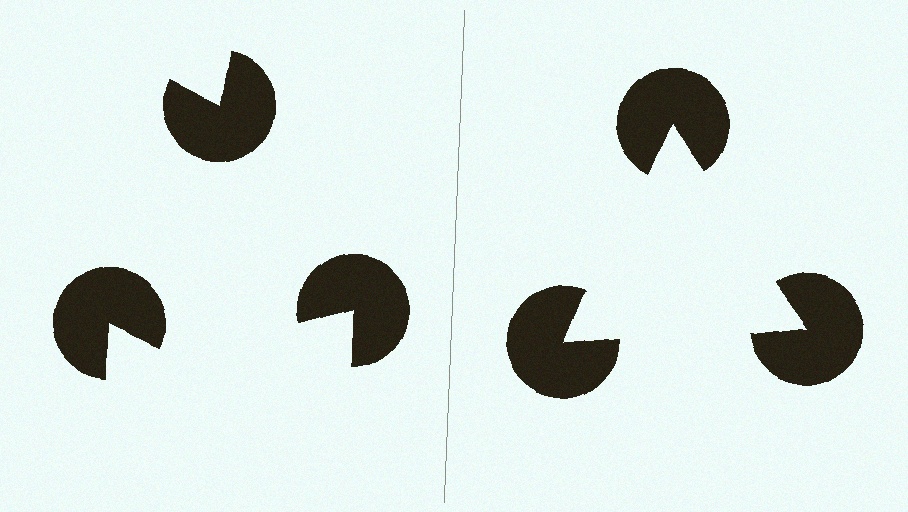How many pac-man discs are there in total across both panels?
6 — 3 on each side.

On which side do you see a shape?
An illusory triangle appears on the right side. On the left side the wedge cuts are rotated, so no coherent shape forms.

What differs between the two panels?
The pac-man discs are positioned identically on both sides; only the wedge orientations differ. On the right they align to a triangle; on the left they are misaligned.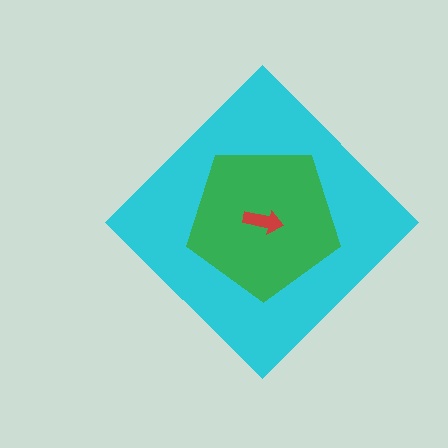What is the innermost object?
The red arrow.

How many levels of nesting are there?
3.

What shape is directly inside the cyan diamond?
The green pentagon.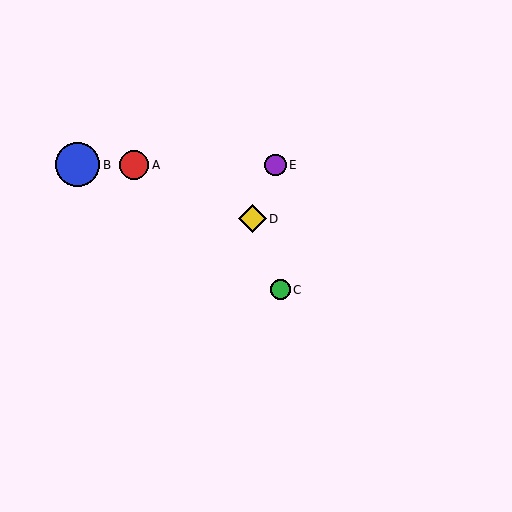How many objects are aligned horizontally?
3 objects (A, B, E) are aligned horizontally.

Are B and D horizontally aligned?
No, B is at y≈165 and D is at y≈219.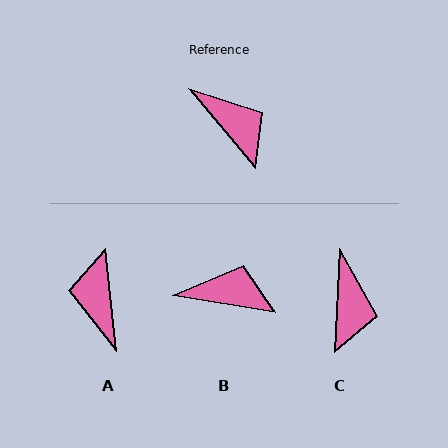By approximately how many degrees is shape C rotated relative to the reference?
Approximately 43 degrees clockwise.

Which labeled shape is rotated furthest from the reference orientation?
A, about 146 degrees away.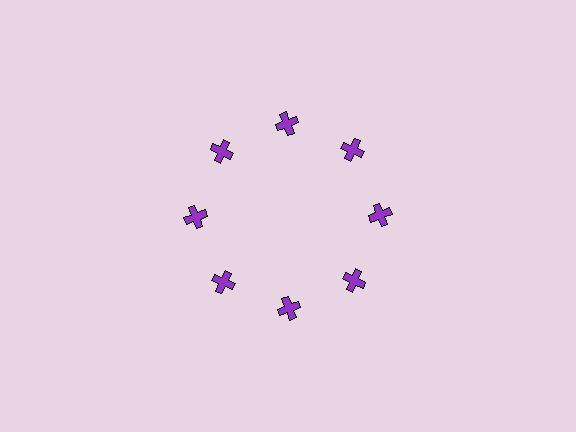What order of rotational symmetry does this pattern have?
This pattern has 8-fold rotational symmetry.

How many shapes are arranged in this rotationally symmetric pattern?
There are 8 shapes, arranged in 8 groups of 1.